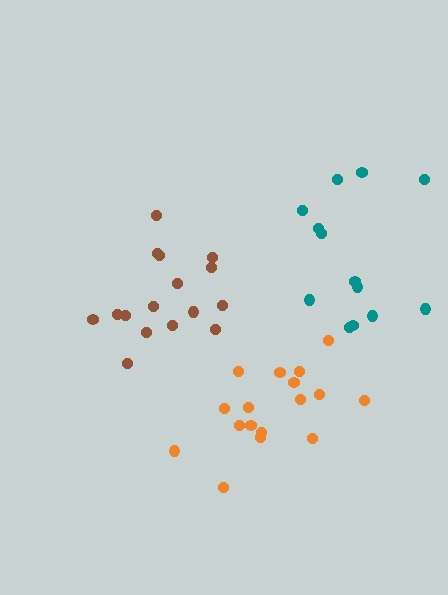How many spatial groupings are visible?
There are 3 spatial groupings.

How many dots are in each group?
Group 1: 17 dots, Group 2: 13 dots, Group 3: 16 dots (46 total).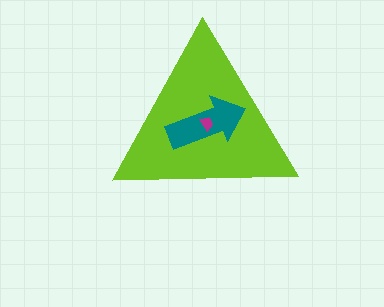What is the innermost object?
The magenta trapezoid.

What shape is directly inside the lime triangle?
The teal arrow.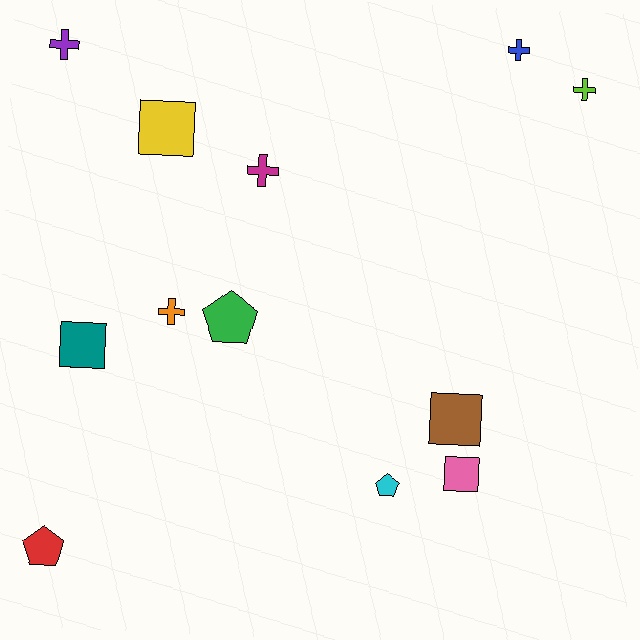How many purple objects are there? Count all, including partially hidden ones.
There is 1 purple object.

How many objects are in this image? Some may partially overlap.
There are 12 objects.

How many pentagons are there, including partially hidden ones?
There are 3 pentagons.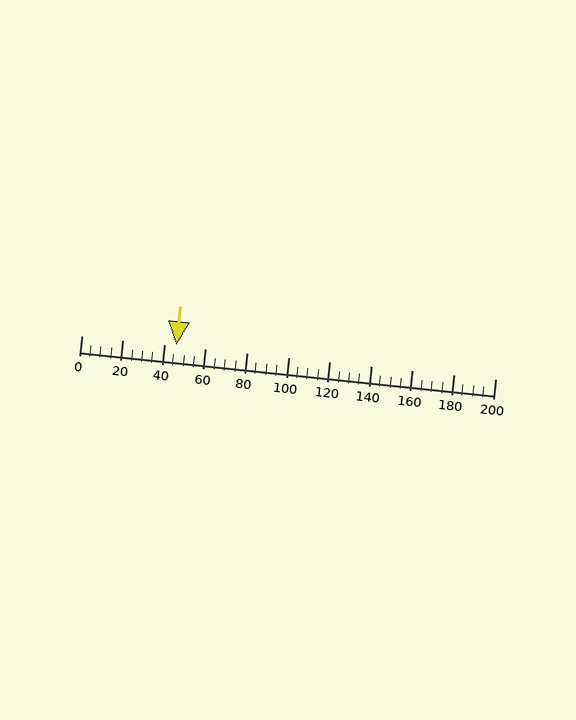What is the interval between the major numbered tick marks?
The major tick marks are spaced 20 units apart.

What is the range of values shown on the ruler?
The ruler shows values from 0 to 200.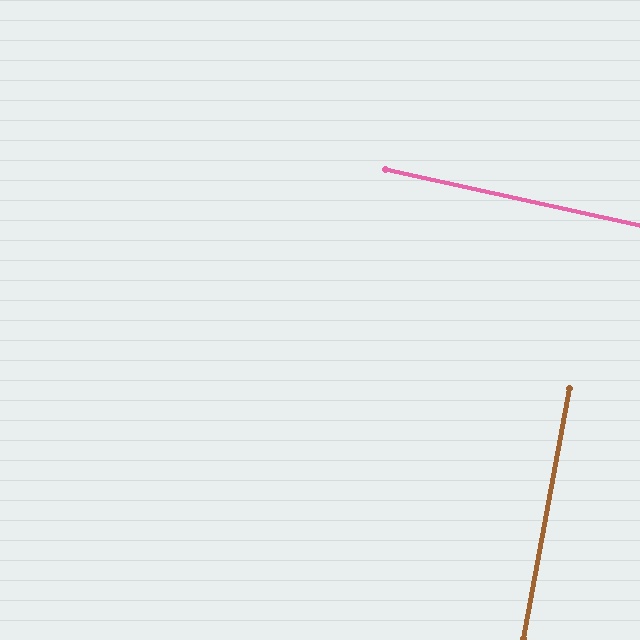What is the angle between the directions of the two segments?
Approximately 88 degrees.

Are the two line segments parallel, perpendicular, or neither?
Perpendicular — they meet at approximately 88°.